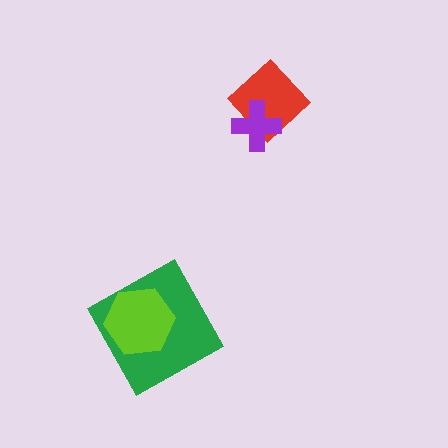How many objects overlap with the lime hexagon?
1 object overlaps with the lime hexagon.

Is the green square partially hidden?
Yes, it is partially covered by another shape.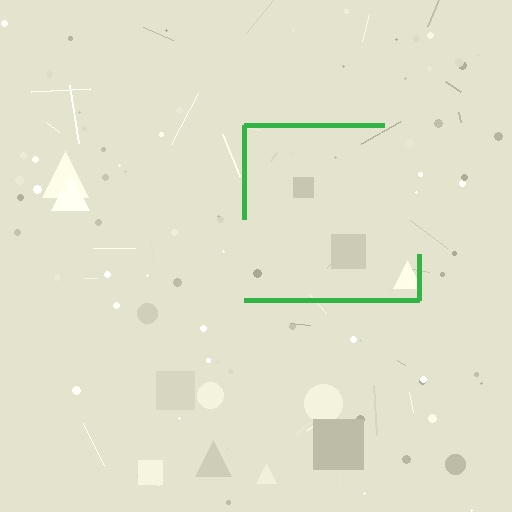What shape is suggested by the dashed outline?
The dashed outline suggests a square.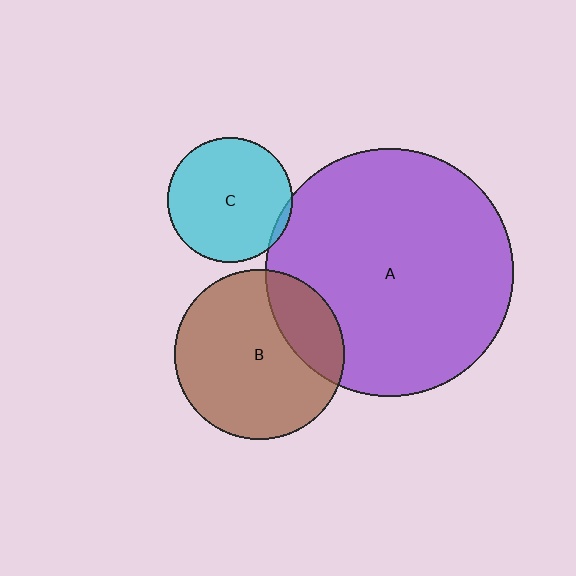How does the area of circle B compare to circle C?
Approximately 1.9 times.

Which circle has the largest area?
Circle A (purple).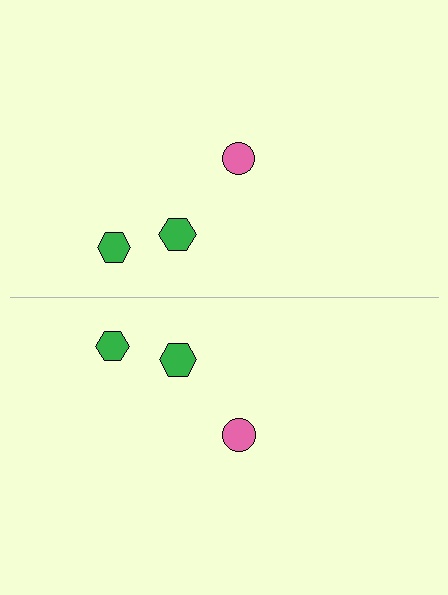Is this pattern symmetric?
Yes, this pattern has bilateral (reflection) symmetry.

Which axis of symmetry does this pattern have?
The pattern has a horizontal axis of symmetry running through the center of the image.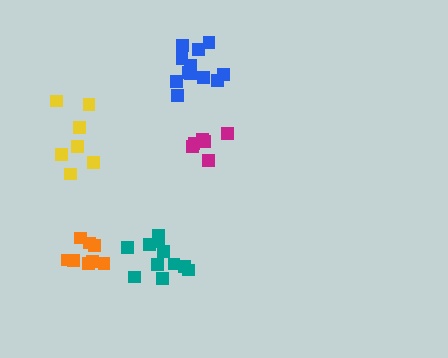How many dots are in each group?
Group 1: 12 dots, Group 2: 11 dots, Group 3: 6 dots, Group 4: 7 dots, Group 5: 8 dots (44 total).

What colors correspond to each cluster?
The clusters are colored: blue, teal, magenta, yellow, orange.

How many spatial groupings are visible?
There are 5 spatial groupings.